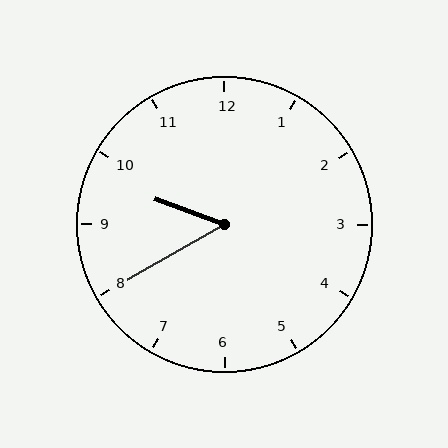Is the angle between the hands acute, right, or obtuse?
It is acute.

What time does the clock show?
9:40.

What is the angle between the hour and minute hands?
Approximately 50 degrees.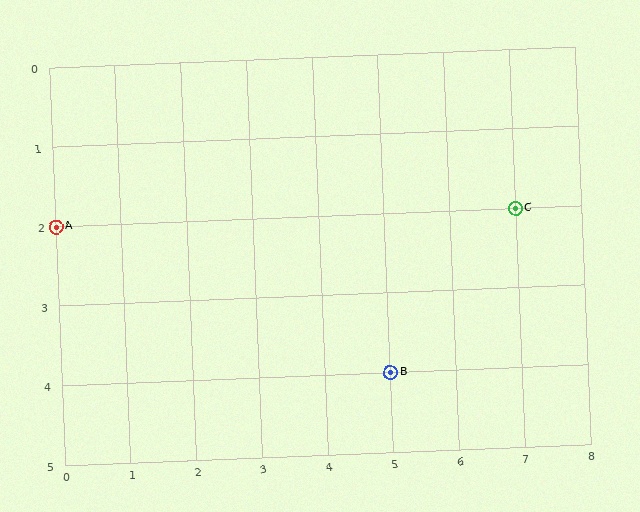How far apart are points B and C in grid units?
Points B and C are 2 columns and 2 rows apart (about 2.8 grid units diagonally).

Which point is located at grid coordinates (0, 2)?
Point A is at (0, 2).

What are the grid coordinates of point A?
Point A is at grid coordinates (0, 2).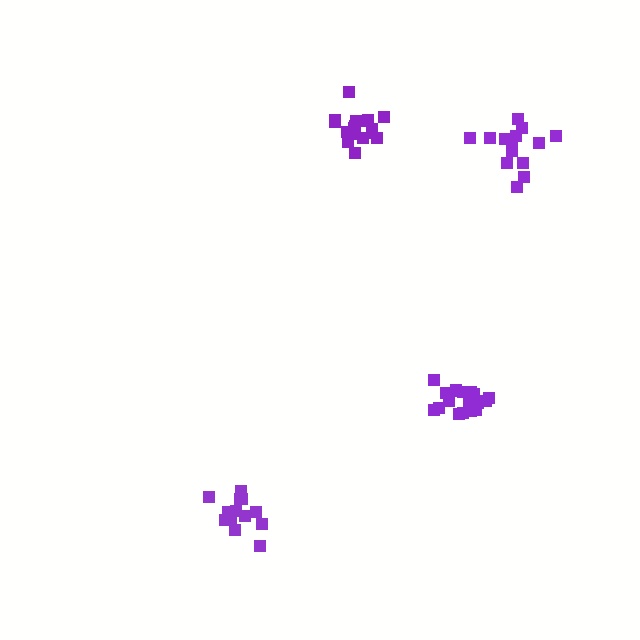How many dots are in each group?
Group 1: 18 dots, Group 2: 13 dots, Group 3: 17 dots, Group 4: 14 dots (62 total).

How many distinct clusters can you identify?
There are 4 distinct clusters.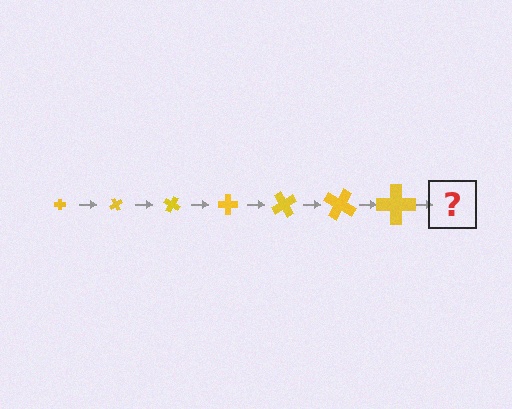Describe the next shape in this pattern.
It should be a cross, larger than the previous one and rotated 420 degrees from the start.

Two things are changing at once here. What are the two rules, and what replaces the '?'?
The two rules are that the cross grows larger each step and it rotates 60 degrees each step. The '?' should be a cross, larger than the previous one and rotated 420 degrees from the start.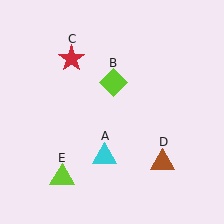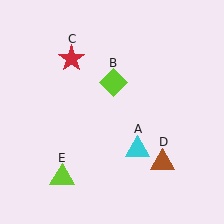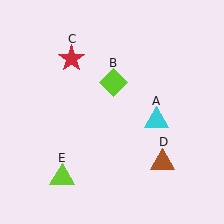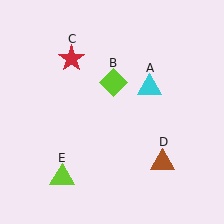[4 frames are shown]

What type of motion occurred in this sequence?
The cyan triangle (object A) rotated counterclockwise around the center of the scene.